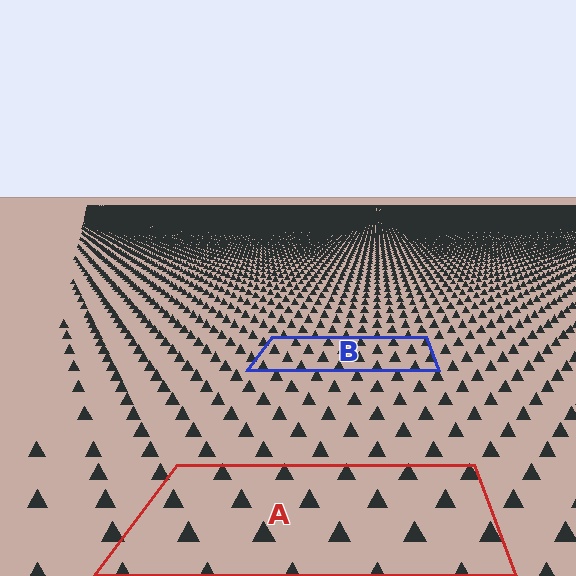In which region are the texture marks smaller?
The texture marks are smaller in region B, because it is farther away.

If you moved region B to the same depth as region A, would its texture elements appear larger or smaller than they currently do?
They would appear larger. At a closer depth, the same texture elements are projected at a bigger on-screen size.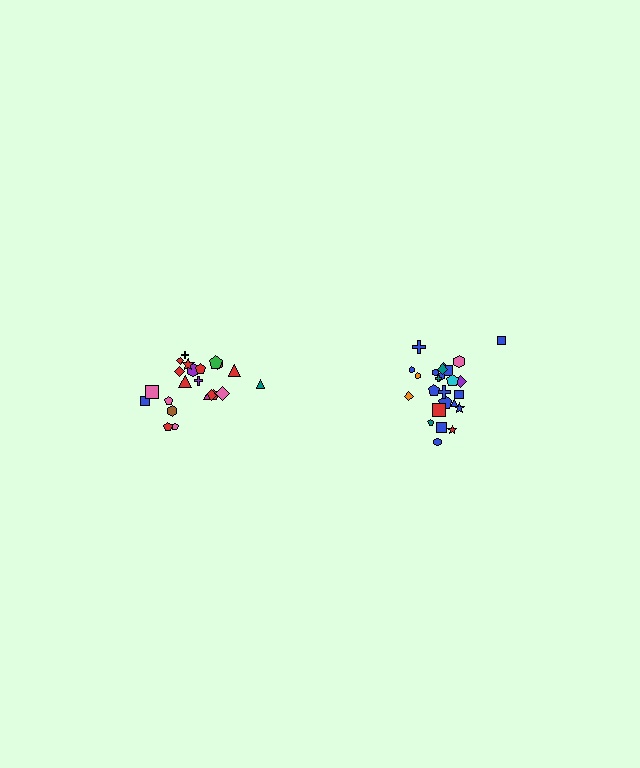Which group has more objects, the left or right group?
The right group.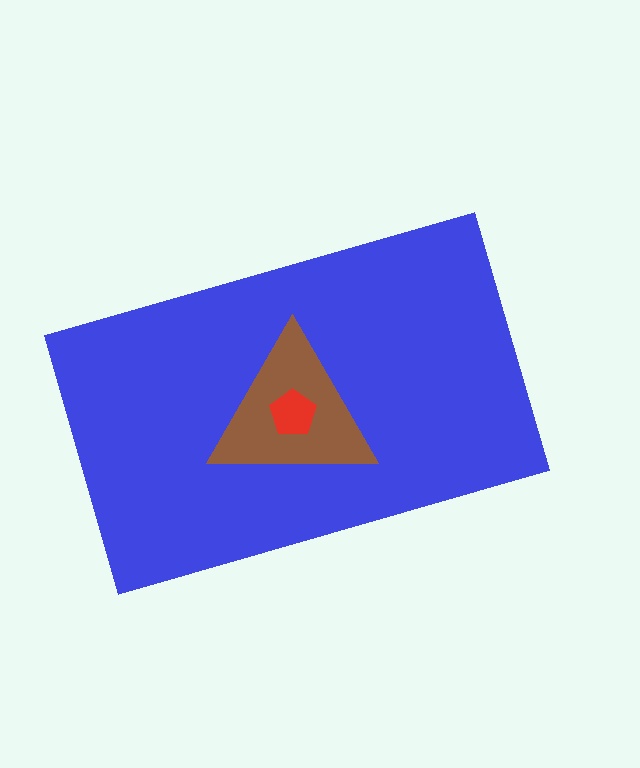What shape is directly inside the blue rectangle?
The brown triangle.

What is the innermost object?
The red pentagon.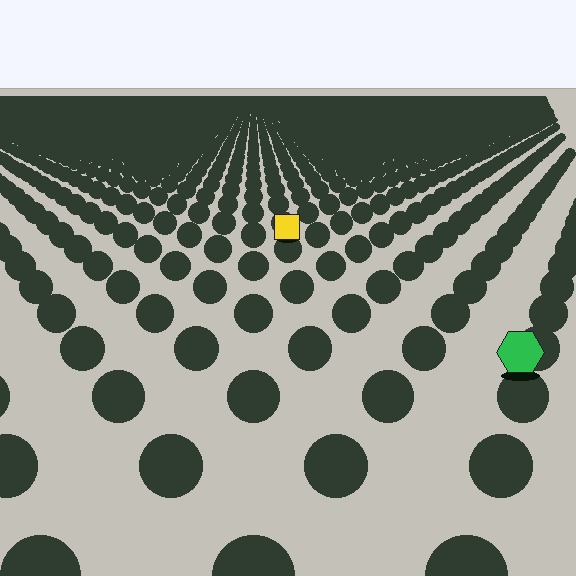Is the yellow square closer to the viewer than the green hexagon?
No. The green hexagon is closer — you can tell from the texture gradient: the ground texture is coarser near it.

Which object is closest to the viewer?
The green hexagon is closest. The texture marks near it are larger and more spread out.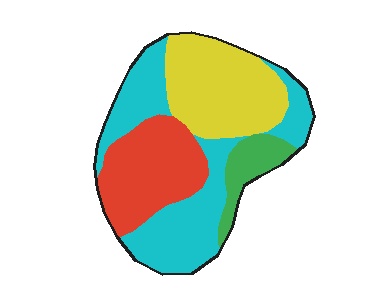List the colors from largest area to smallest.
From largest to smallest: cyan, yellow, red, green.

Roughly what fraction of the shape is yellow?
Yellow takes up between a quarter and a half of the shape.